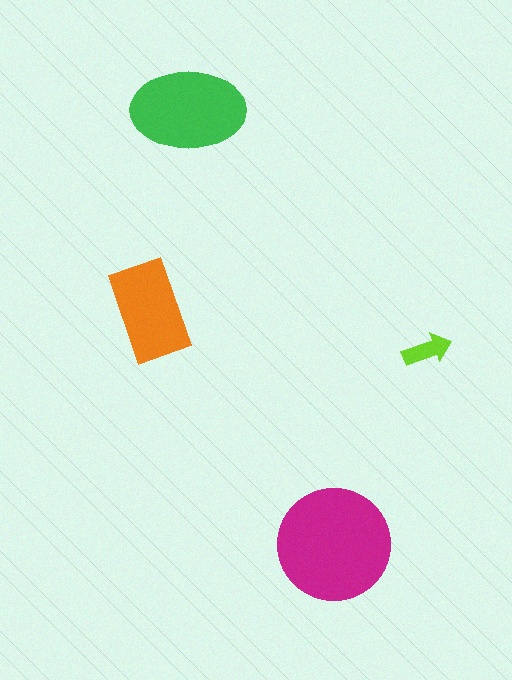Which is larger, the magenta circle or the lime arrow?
The magenta circle.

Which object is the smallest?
The lime arrow.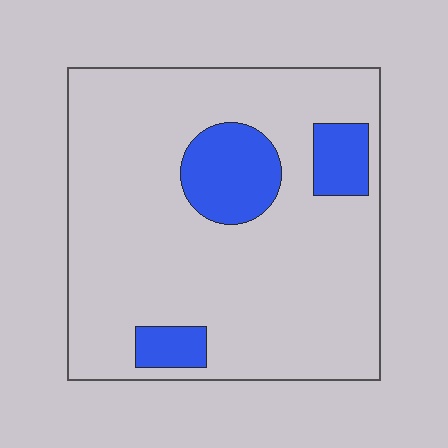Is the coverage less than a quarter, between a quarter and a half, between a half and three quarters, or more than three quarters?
Less than a quarter.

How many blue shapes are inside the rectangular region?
3.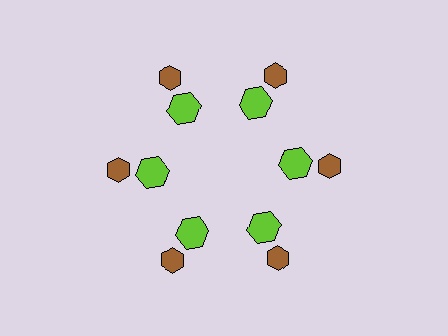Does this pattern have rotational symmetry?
Yes, this pattern has 6-fold rotational symmetry. It looks the same after rotating 60 degrees around the center.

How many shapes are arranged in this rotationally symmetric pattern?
There are 12 shapes, arranged in 6 groups of 2.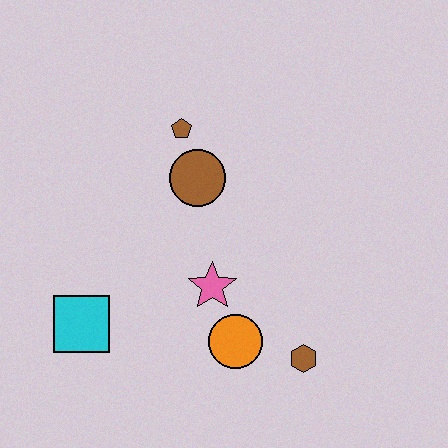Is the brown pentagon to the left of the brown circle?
Yes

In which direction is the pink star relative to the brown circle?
The pink star is below the brown circle.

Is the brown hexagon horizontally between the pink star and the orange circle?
No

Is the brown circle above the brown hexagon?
Yes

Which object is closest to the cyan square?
The pink star is closest to the cyan square.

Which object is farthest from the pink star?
The brown pentagon is farthest from the pink star.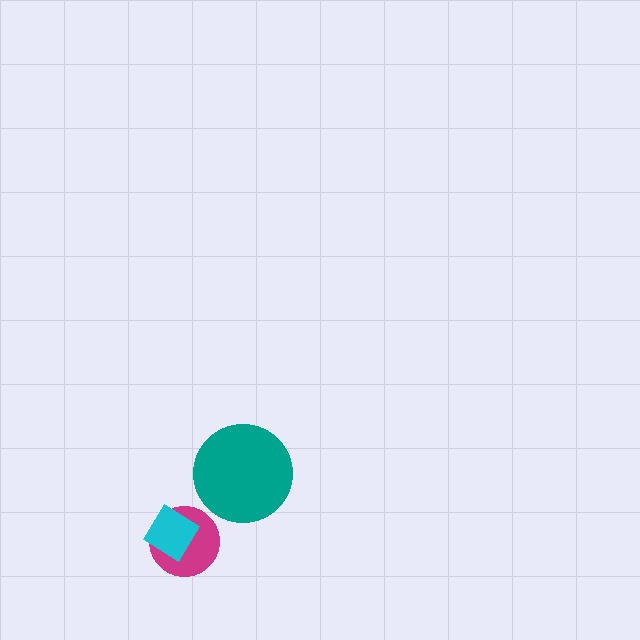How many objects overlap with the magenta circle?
1 object overlaps with the magenta circle.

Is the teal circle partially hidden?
No, no other shape covers it.